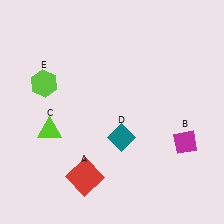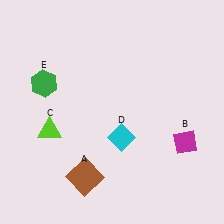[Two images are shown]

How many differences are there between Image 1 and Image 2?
There are 3 differences between the two images.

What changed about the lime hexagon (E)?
In Image 1, E is lime. In Image 2, it changed to green.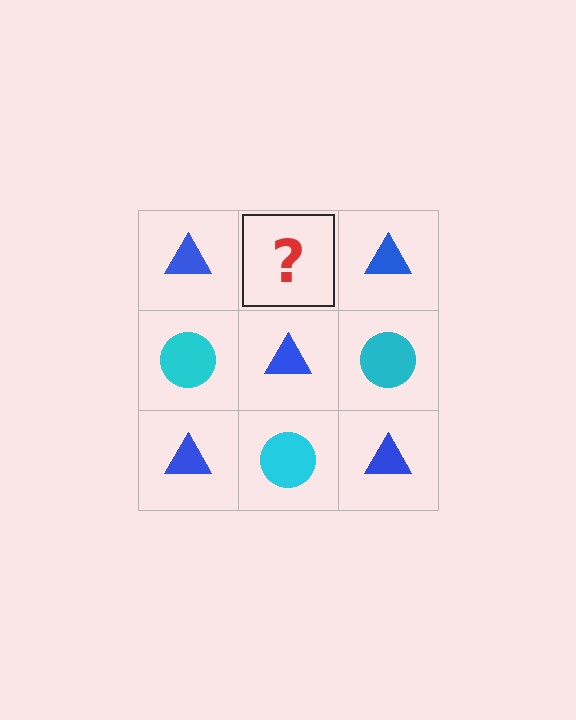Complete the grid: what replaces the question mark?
The question mark should be replaced with a cyan circle.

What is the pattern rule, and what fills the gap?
The rule is that it alternates blue triangle and cyan circle in a checkerboard pattern. The gap should be filled with a cyan circle.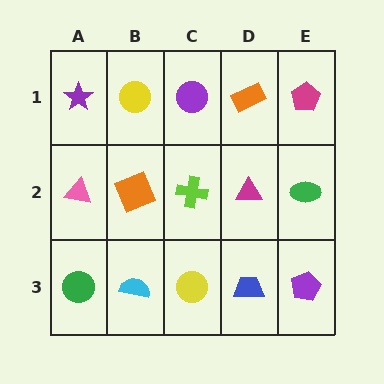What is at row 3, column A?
A green circle.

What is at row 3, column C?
A yellow circle.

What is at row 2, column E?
A green ellipse.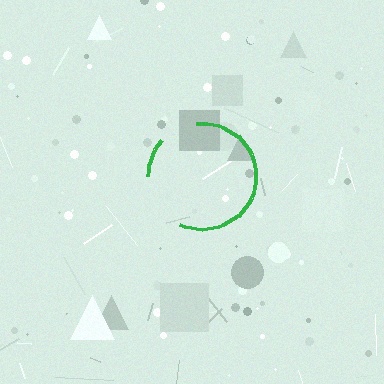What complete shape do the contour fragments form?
The contour fragments form a circle.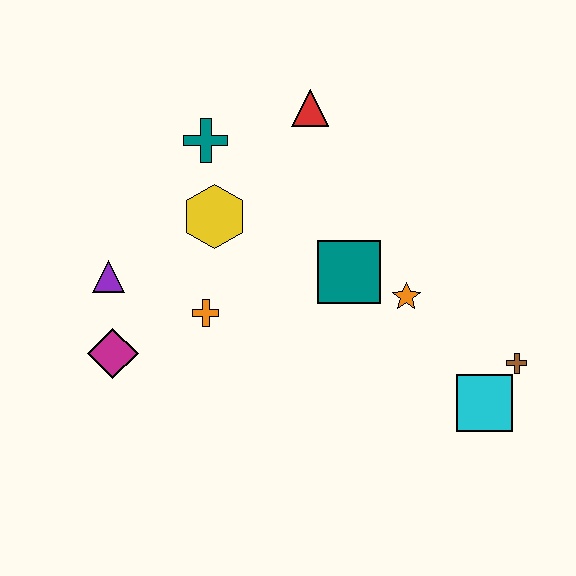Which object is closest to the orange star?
The teal square is closest to the orange star.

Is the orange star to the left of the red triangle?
No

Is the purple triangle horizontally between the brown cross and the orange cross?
No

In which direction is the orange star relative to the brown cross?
The orange star is to the left of the brown cross.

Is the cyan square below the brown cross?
Yes